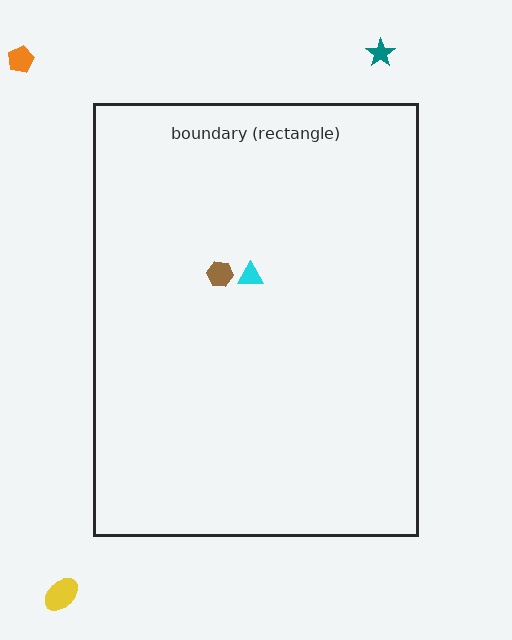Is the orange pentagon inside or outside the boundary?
Outside.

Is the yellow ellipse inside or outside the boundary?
Outside.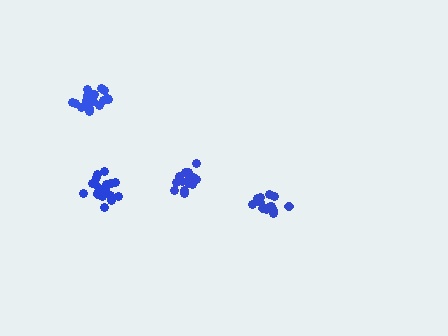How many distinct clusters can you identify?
There are 4 distinct clusters.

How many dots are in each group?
Group 1: 18 dots, Group 2: 18 dots, Group 3: 19 dots, Group 4: 14 dots (69 total).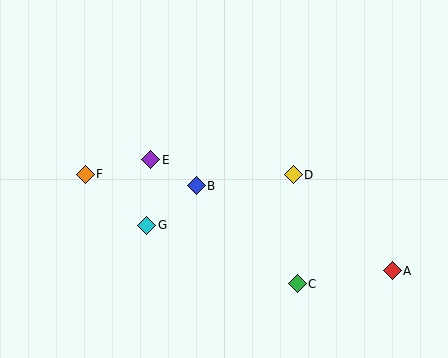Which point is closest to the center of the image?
Point B at (196, 186) is closest to the center.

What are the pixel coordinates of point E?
Point E is at (151, 160).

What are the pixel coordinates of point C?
Point C is at (297, 284).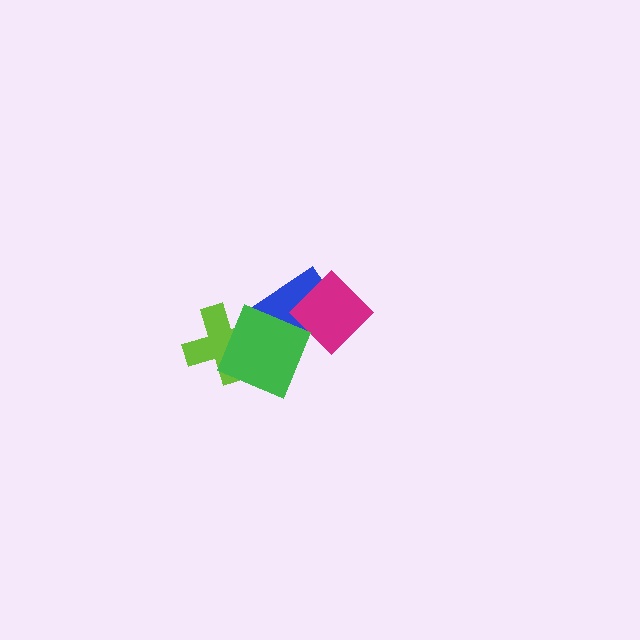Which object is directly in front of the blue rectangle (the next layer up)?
The magenta diamond is directly in front of the blue rectangle.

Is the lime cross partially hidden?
Yes, it is partially covered by another shape.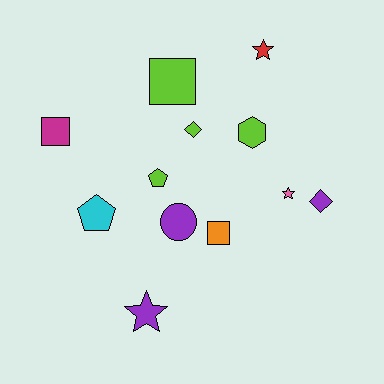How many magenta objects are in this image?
There is 1 magenta object.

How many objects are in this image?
There are 12 objects.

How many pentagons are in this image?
There are 2 pentagons.